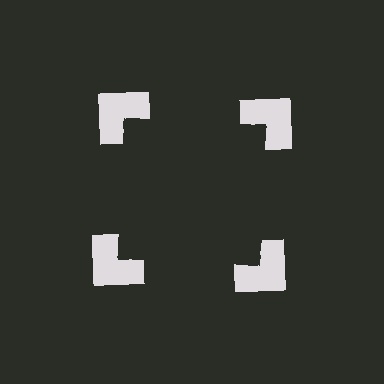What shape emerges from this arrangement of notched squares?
An illusory square — its edges are inferred from the aligned wedge cuts in the notched squares, not physically drawn.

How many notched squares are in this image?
There are 4 — one at each vertex of the illusory square.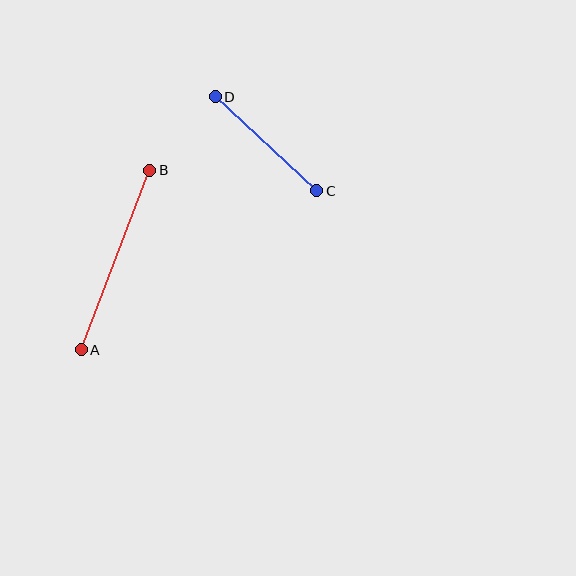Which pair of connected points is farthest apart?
Points A and B are farthest apart.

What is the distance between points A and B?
The distance is approximately 192 pixels.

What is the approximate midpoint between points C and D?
The midpoint is at approximately (266, 144) pixels.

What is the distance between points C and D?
The distance is approximately 139 pixels.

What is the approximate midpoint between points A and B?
The midpoint is at approximately (115, 260) pixels.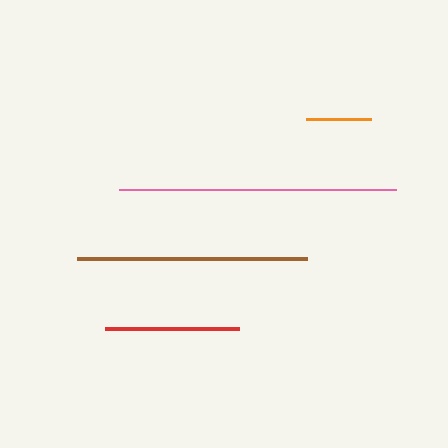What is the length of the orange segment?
The orange segment is approximately 65 pixels long.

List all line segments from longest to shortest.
From longest to shortest: pink, brown, red, orange.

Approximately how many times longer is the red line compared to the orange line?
The red line is approximately 2.1 times the length of the orange line.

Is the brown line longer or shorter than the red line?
The brown line is longer than the red line.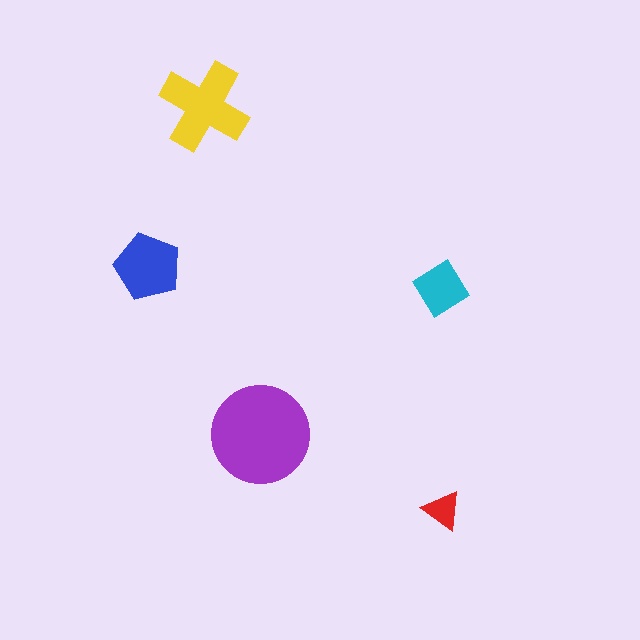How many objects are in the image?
There are 5 objects in the image.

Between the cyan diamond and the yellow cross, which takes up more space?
The yellow cross.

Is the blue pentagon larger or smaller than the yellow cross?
Smaller.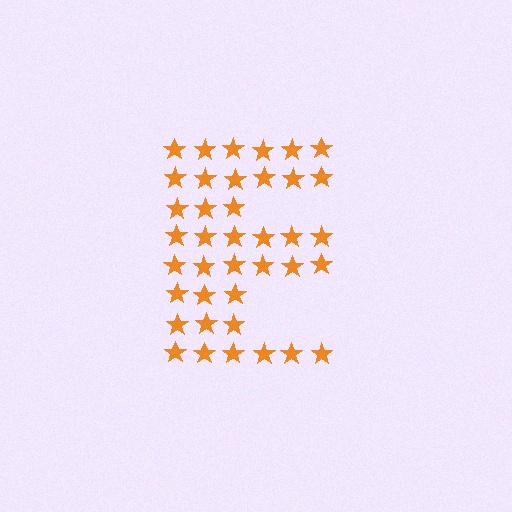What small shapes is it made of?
It is made of small stars.